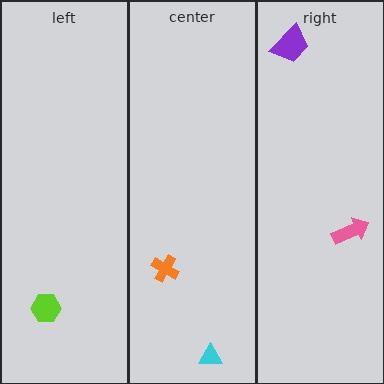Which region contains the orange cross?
The center region.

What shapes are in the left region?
The lime hexagon.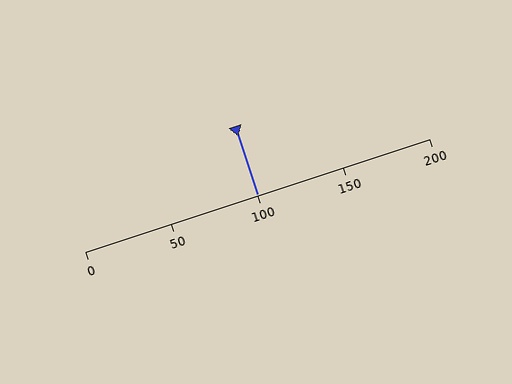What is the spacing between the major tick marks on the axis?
The major ticks are spaced 50 apart.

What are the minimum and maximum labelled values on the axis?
The axis runs from 0 to 200.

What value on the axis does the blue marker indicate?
The marker indicates approximately 100.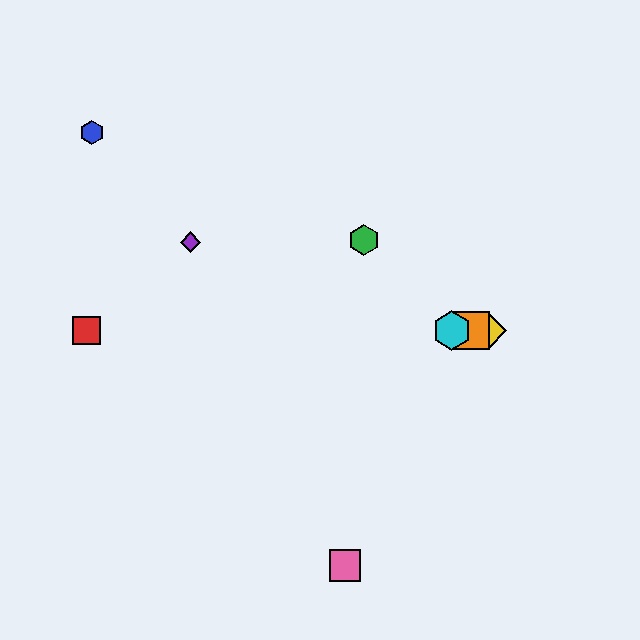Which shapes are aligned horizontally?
The red square, the yellow diamond, the orange square, the cyan hexagon are aligned horizontally.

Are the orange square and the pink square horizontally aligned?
No, the orange square is at y≈331 and the pink square is at y≈565.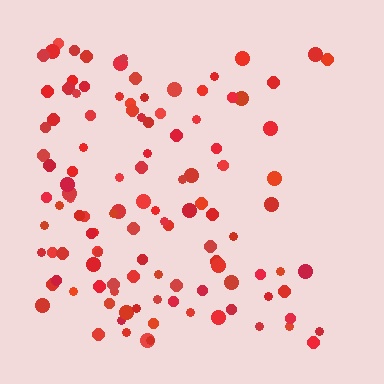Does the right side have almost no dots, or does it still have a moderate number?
Still a moderate number, just noticeably fewer than the left.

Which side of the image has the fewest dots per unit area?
The right.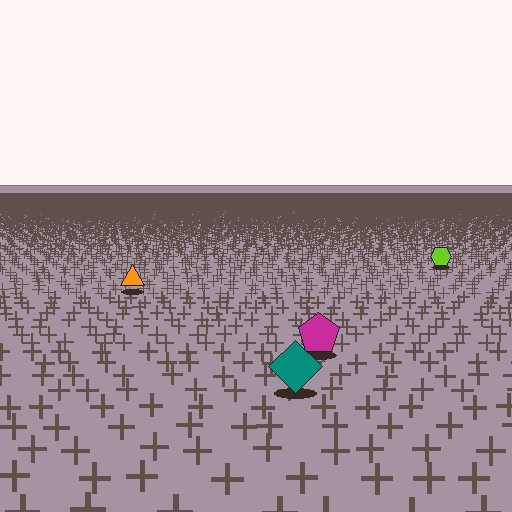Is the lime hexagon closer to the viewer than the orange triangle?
No. The orange triangle is closer — you can tell from the texture gradient: the ground texture is coarser near it.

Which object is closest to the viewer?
The teal diamond is closest. The texture marks near it are larger and more spread out.